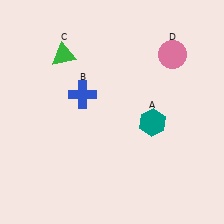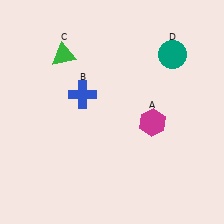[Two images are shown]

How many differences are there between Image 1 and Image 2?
There are 2 differences between the two images.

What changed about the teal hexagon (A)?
In Image 1, A is teal. In Image 2, it changed to magenta.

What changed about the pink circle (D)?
In Image 1, D is pink. In Image 2, it changed to teal.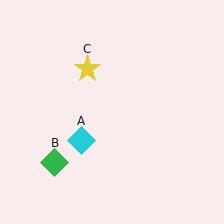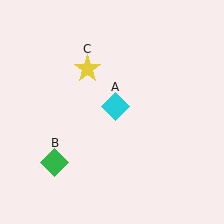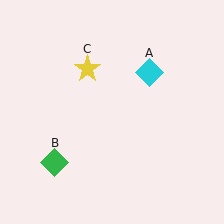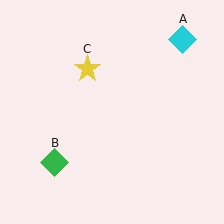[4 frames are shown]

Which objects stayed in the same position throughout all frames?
Green diamond (object B) and yellow star (object C) remained stationary.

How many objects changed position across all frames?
1 object changed position: cyan diamond (object A).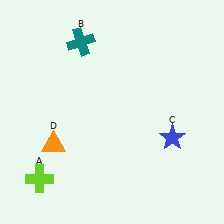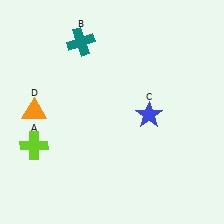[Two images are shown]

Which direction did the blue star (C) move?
The blue star (C) moved left.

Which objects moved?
The objects that moved are: the lime cross (A), the blue star (C), the orange triangle (D).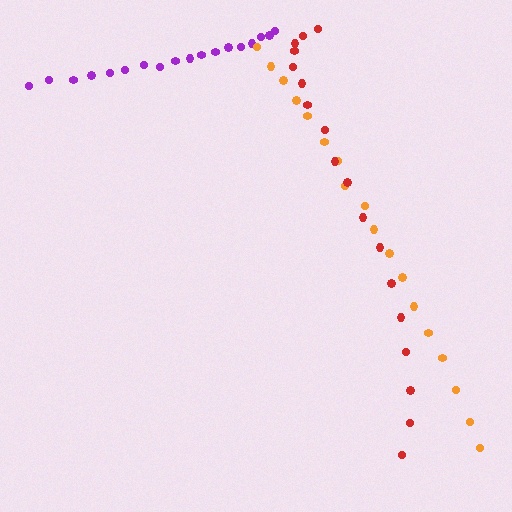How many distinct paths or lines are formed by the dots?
There are 3 distinct paths.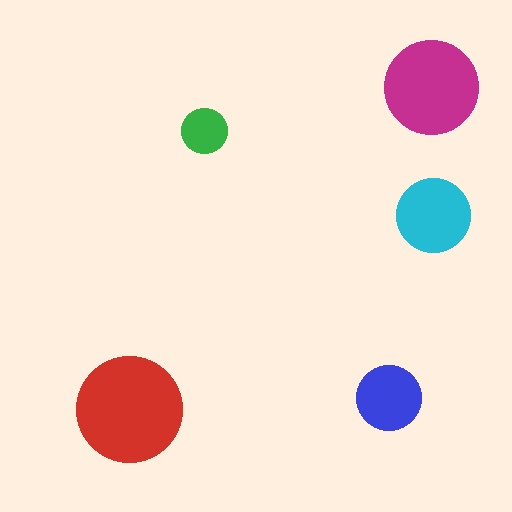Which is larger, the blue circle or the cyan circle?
The cyan one.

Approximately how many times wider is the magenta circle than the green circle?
About 2 times wider.